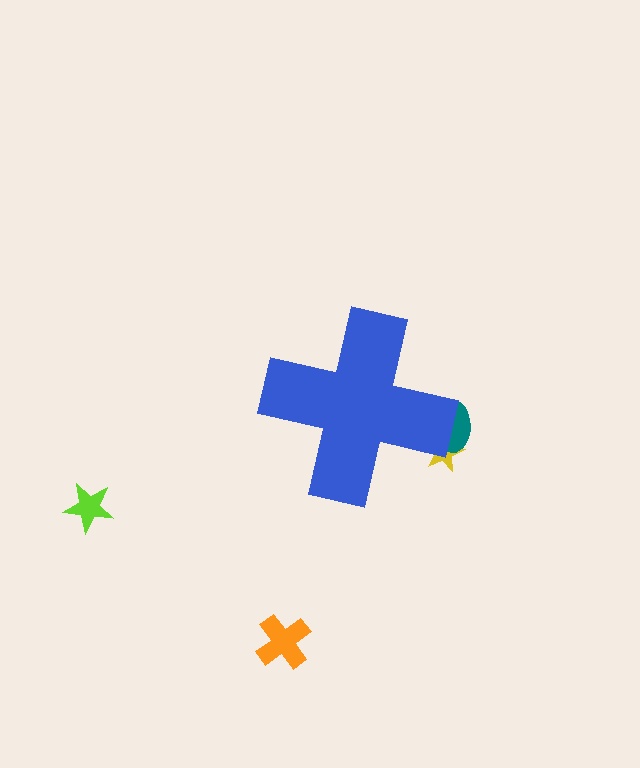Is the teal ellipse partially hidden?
Yes, the teal ellipse is partially hidden behind the blue cross.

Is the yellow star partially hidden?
Yes, the yellow star is partially hidden behind the blue cross.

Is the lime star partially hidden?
No, the lime star is fully visible.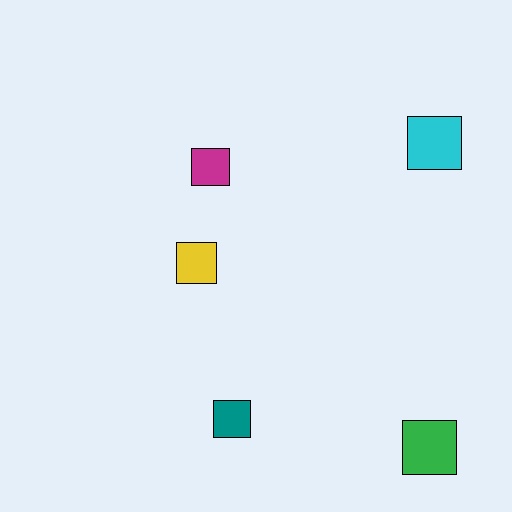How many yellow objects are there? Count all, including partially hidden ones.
There is 1 yellow object.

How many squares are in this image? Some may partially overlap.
There are 5 squares.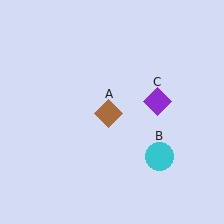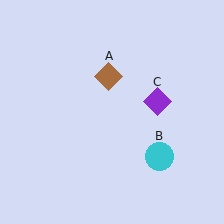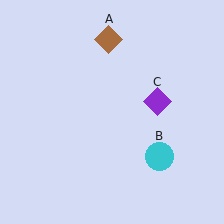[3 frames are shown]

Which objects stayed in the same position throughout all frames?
Cyan circle (object B) and purple diamond (object C) remained stationary.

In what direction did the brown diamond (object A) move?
The brown diamond (object A) moved up.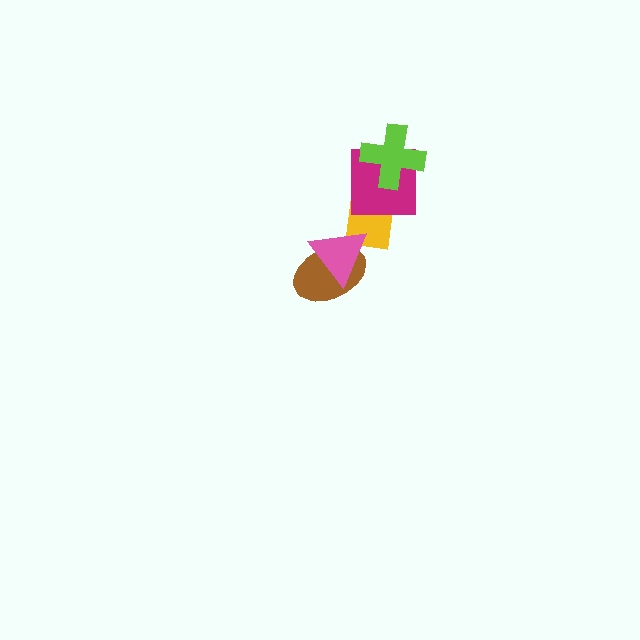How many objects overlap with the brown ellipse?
1 object overlaps with the brown ellipse.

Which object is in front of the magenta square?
The lime cross is in front of the magenta square.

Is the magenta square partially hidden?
Yes, it is partially covered by another shape.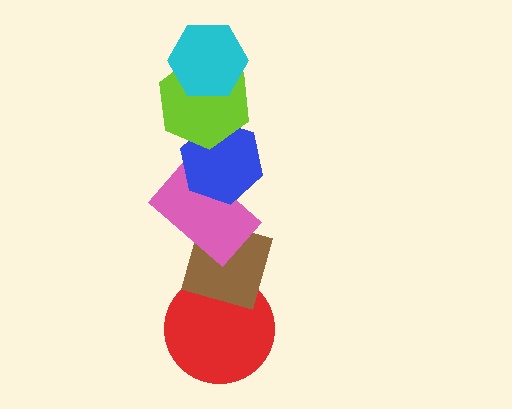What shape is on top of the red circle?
The brown diamond is on top of the red circle.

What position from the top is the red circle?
The red circle is 6th from the top.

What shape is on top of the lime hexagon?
The cyan hexagon is on top of the lime hexagon.